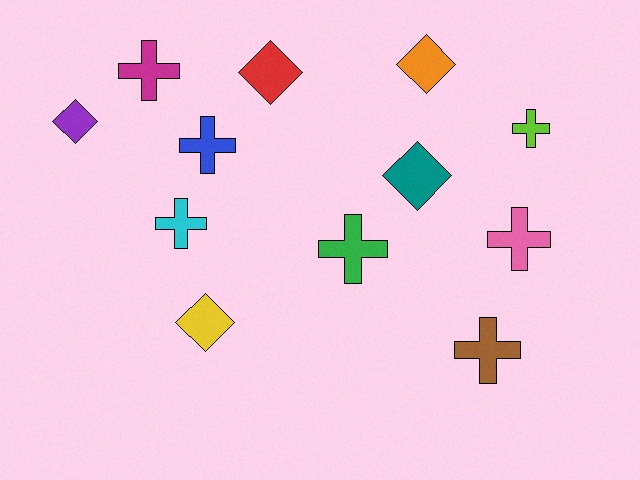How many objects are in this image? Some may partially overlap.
There are 12 objects.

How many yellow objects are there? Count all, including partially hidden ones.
There is 1 yellow object.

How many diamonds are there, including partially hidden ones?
There are 5 diamonds.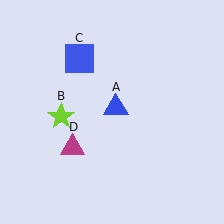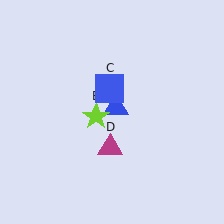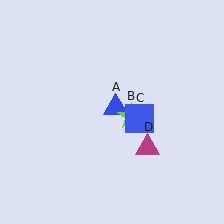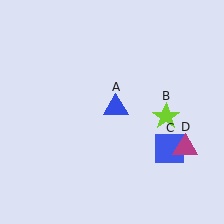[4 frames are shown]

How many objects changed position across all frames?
3 objects changed position: lime star (object B), blue square (object C), magenta triangle (object D).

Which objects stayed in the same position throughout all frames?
Blue triangle (object A) remained stationary.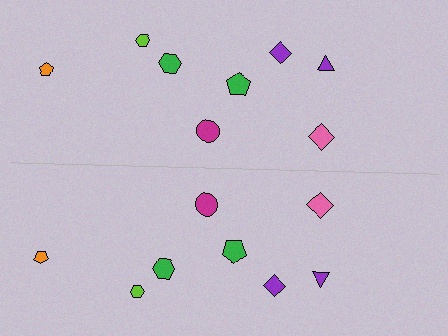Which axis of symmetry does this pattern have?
The pattern has a horizontal axis of symmetry running through the center of the image.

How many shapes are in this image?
There are 16 shapes in this image.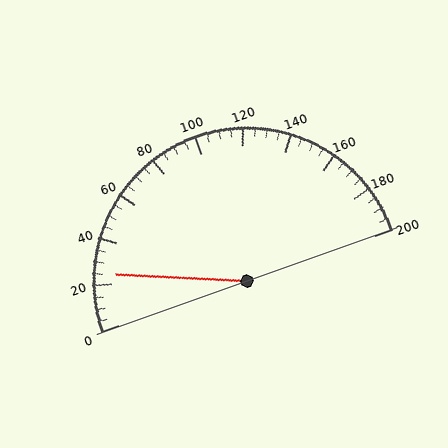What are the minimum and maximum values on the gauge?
The gauge ranges from 0 to 200.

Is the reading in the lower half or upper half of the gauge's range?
The reading is in the lower half of the range (0 to 200).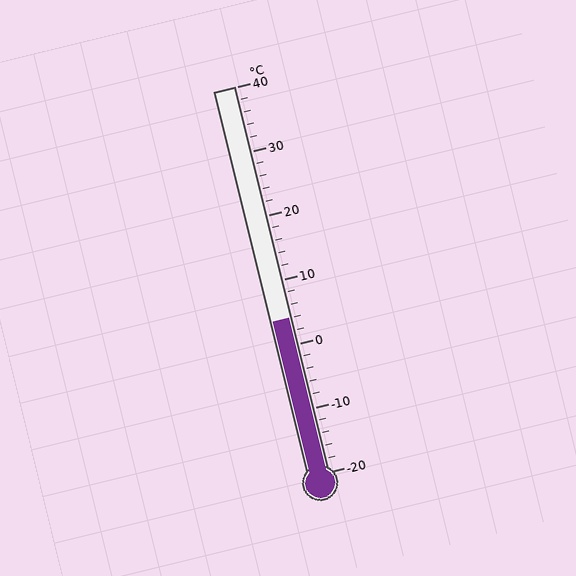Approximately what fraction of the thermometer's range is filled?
The thermometer is filled to approximately 40% of its range.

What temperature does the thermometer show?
The thermometer shows approximately 4°C.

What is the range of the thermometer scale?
The thermometer scale ranges from -20°C to 40°C.